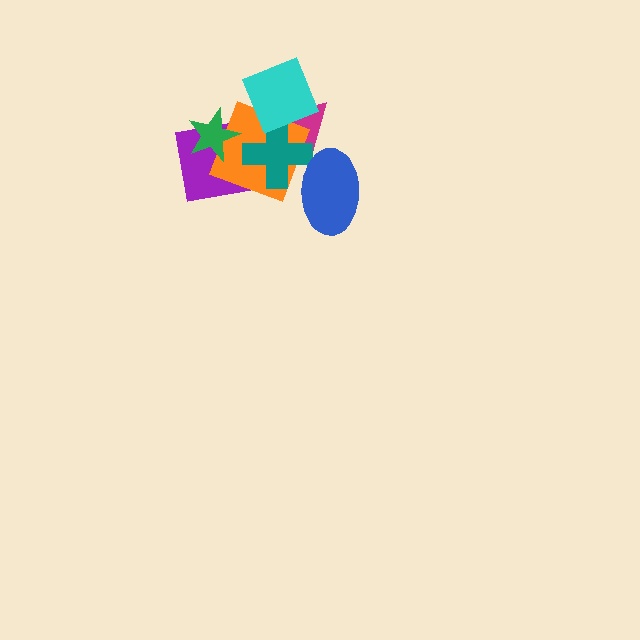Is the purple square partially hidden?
Yes, it is partially covered by another shape.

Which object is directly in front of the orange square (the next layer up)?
The teal cross is directly in front of the orange square.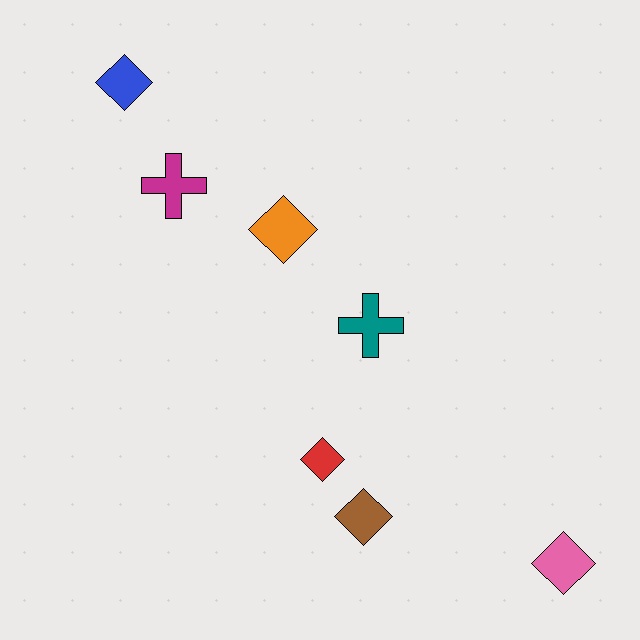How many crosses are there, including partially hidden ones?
There are 2 crosses.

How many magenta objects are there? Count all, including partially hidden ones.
There is 1 magenta object.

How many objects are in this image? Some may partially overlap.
There are 7 objects.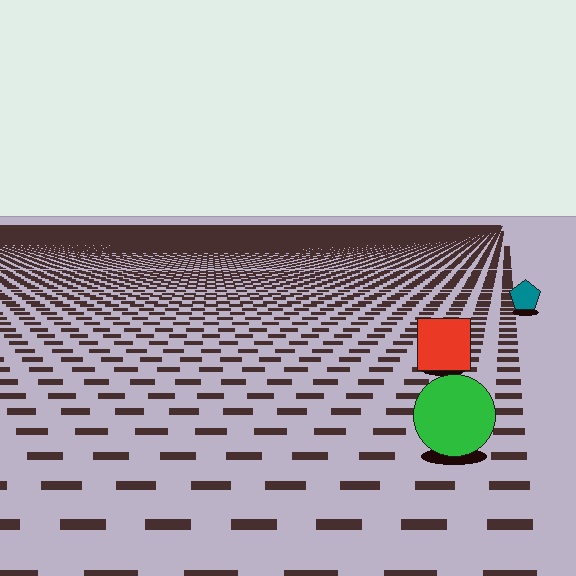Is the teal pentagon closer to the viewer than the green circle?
No. The green circle is closer — you can tell from the texture gradient: the ground texture is coarser near it.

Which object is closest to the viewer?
The green circle is closest. The texture marks near it are larger and more spread out.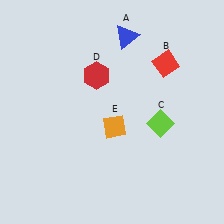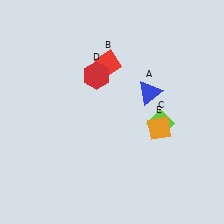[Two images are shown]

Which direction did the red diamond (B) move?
The red diamond (B) moved left.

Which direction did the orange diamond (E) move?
The orange diamond (E) moved right.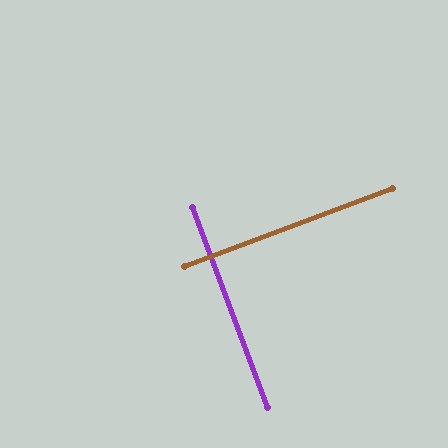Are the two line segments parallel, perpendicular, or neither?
Perpendicular — they meet at approximately 90°.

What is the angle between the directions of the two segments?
Approximately 90 degrees.